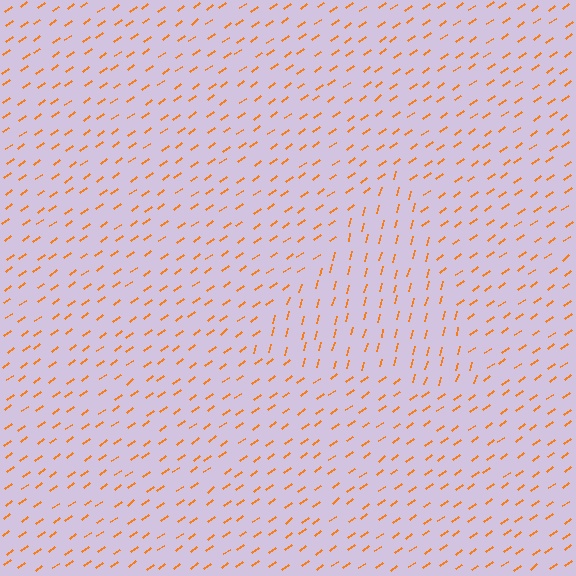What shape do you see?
I see a triangle.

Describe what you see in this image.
The image is filled with small orange line segments. A triangle region in the image has lines oriented differently from the surrounding lines, creating a visible texture boundary.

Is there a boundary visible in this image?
Yes, there is a texture boundary formed by a change in line orientation.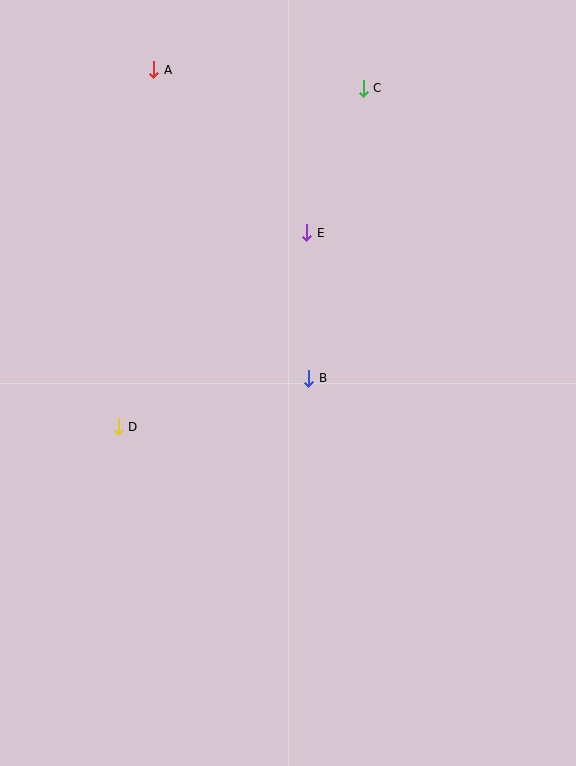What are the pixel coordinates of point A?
Point A is at (154, 70).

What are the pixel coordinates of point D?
Point D is at (118, 427).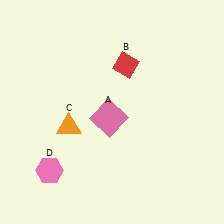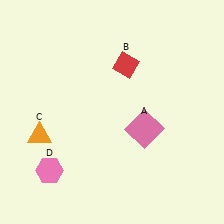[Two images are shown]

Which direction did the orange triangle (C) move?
The orange triangle (C) moved left.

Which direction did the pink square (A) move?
The pink square (A) moved right.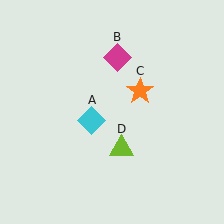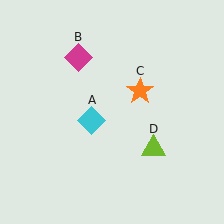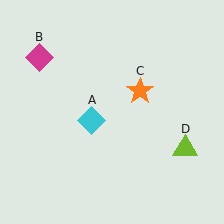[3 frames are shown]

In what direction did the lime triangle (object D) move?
The lime triangle (object D) moved right.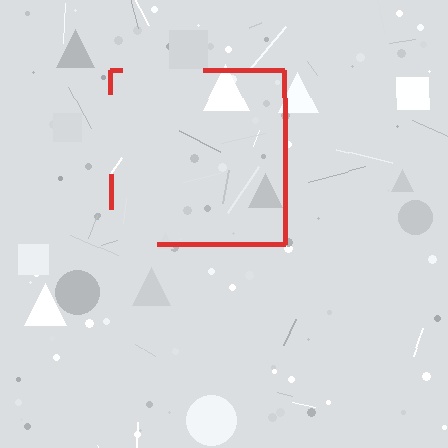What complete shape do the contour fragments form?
The contour fragments form a square.